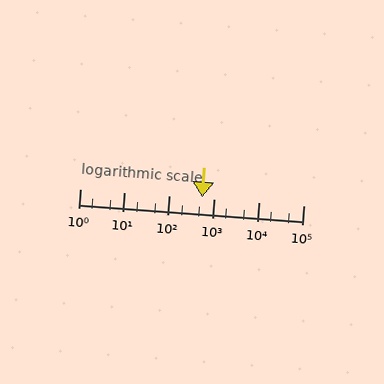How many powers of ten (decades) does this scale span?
The scale spans 5 decades, from 1 to 100000.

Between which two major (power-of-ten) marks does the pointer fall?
The pointer is between 100 and 1000.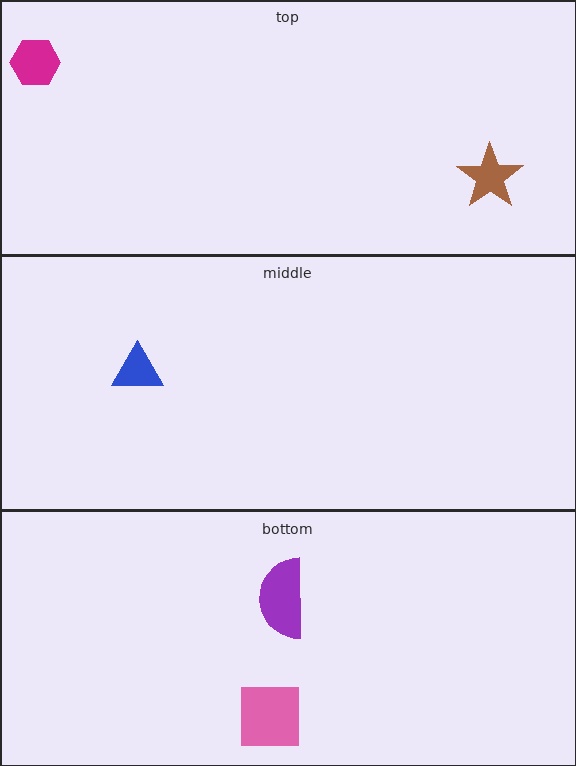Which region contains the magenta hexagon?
The top region.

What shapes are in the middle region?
The blue triangle.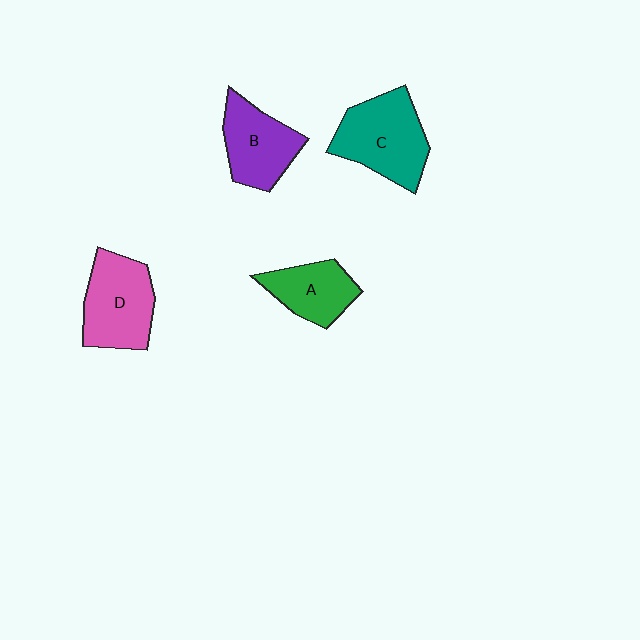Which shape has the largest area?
Shape C (teal).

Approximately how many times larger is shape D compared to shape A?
Approximately 1.4 times.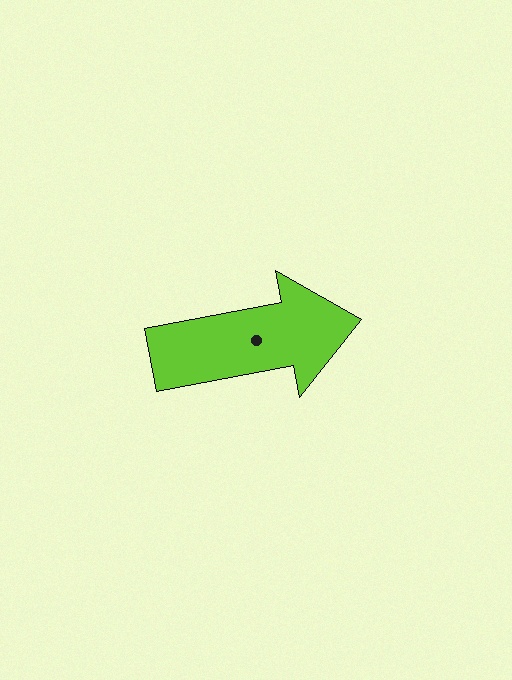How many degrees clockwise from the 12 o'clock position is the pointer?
Approximately 79 degrees.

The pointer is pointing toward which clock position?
Roughly 3 o'clock.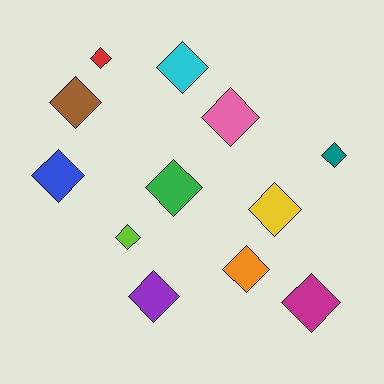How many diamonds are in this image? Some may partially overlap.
There are 12 diamonds.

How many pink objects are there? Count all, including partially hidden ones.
There is 1 pink object.